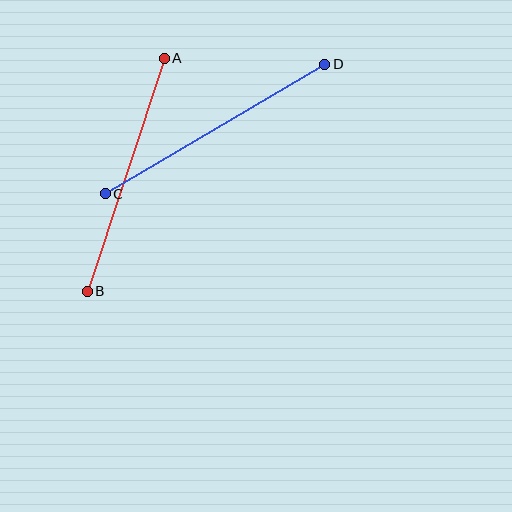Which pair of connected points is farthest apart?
Points C and D are farthest apart.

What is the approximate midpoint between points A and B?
The midpoint is at approximately (126, 175) pixels.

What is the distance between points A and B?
The distance is approximately 245 pixels.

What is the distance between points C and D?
The distance is approximately 255 pixels.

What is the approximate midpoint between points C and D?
The midpoint is at approximately (215, 129) pixels.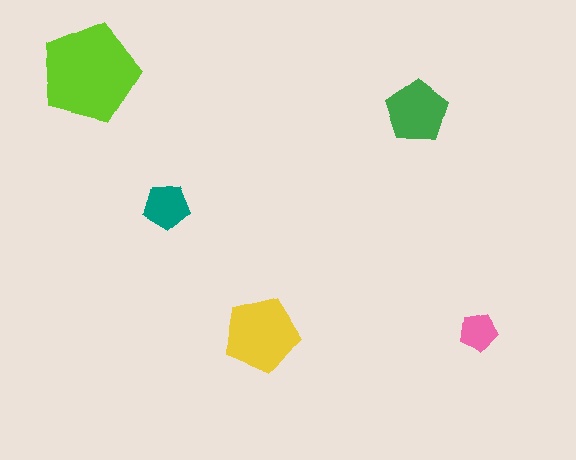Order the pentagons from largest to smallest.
the lime one, the yellow one, the green one, the teal one, the pink one.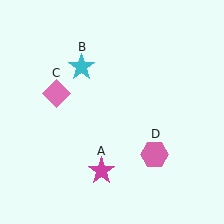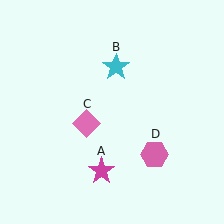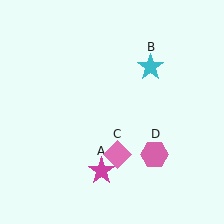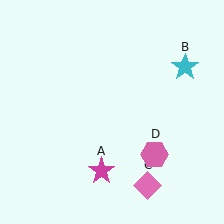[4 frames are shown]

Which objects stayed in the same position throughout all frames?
Magenta star (object A) and pink hexagon (object D) remained stationary.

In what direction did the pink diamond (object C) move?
The pink diamond (object C) moved down and to the right.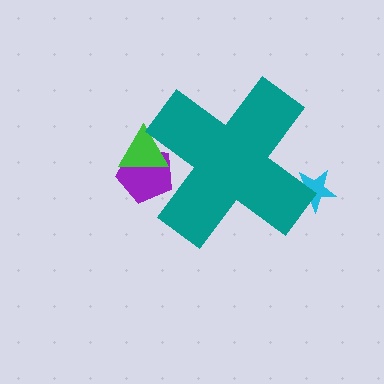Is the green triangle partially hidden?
Yes, the green triangle is partially hidden behind the teal cross.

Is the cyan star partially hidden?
Yes, the cyan star is partially hidden behind the teal cross.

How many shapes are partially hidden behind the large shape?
3 shapes are partially hidden.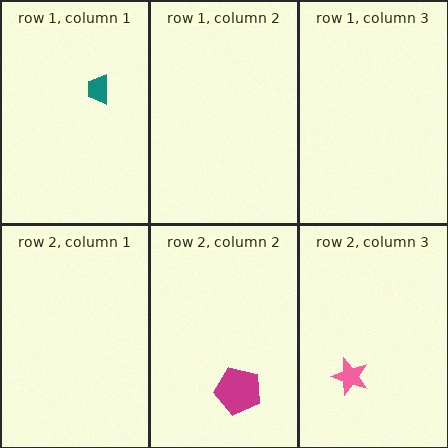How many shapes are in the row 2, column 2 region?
1.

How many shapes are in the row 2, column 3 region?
1.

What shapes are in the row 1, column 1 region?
The teal trapezoid.